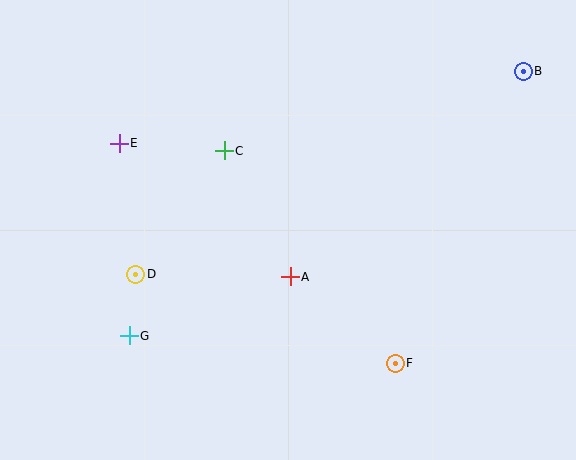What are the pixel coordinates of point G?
Point G is at (129, 336).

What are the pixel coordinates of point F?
Point F is at (395, 363).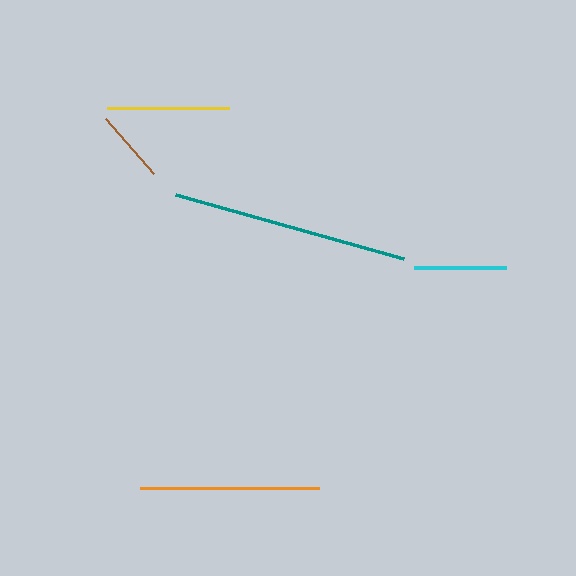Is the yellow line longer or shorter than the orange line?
The orange line is longer than the yellow line.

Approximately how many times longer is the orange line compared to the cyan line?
The orange line is approximately 1.9 times the length of the cyan line.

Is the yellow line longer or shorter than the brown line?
The yellow line is longer than the brown line.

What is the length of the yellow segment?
The yellow segment is approximately 122 pixels long.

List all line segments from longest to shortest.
From longest to shortest: teal, orange, yellow, cyan, brown.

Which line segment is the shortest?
The brown line is the shortest at approximately 73 pixels.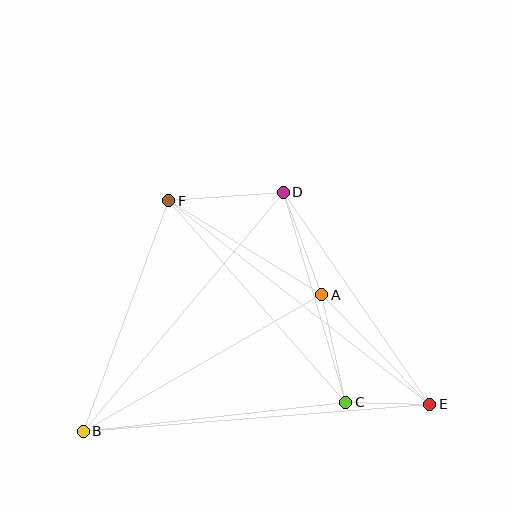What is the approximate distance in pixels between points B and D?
The distance between B and D is approximately 312 pixels.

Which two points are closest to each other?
Points C and E are closest to each other.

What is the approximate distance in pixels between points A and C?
The distance between A and C is approximately 111 pixels.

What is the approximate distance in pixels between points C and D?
The distance between C and D is approximately 219 pixels.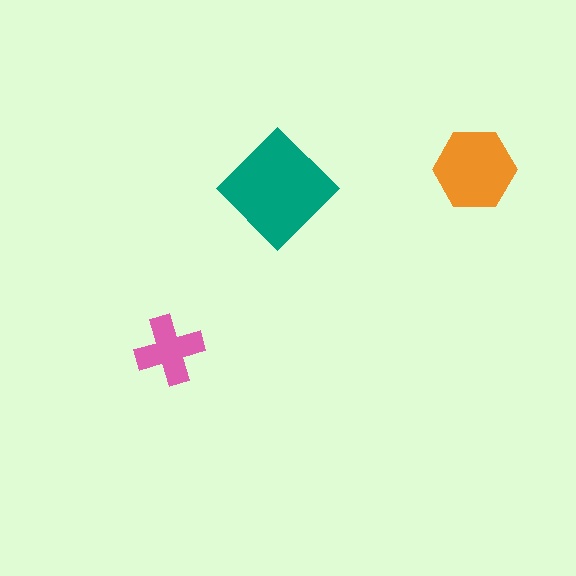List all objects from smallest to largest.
The pink cross, the orange hexagon, the teal diamond.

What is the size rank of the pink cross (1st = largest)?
3rd.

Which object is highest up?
The orange hexagon is topmost.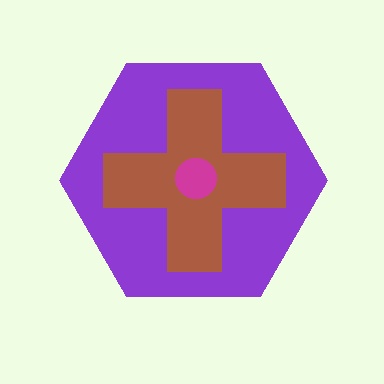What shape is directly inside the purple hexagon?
The brown cross.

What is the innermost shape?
The magenta circle.